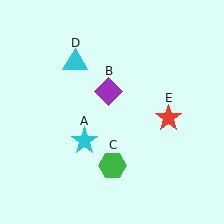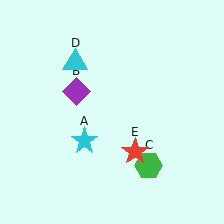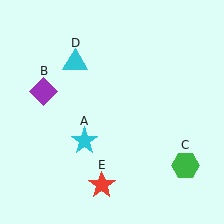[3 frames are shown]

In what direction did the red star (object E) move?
The red star (object E) moved down and to the left.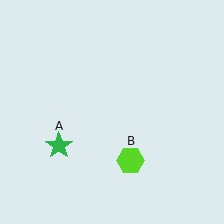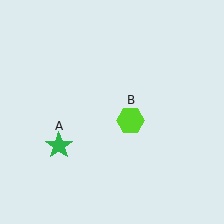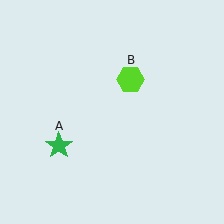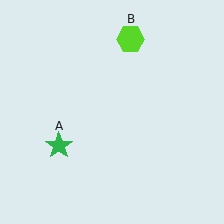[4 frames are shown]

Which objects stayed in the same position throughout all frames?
Green star (object A) remained stationary.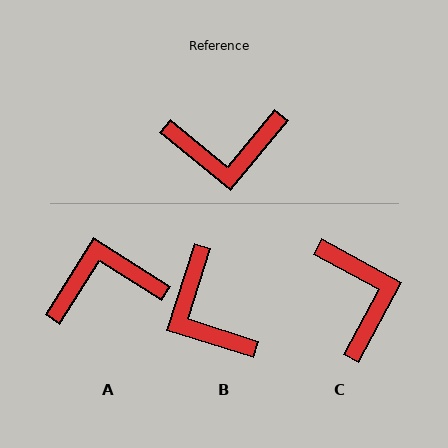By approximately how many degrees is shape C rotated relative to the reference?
Approximately 101 degrees counter-clockwise.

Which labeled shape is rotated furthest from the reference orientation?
A, about 173 degrees away.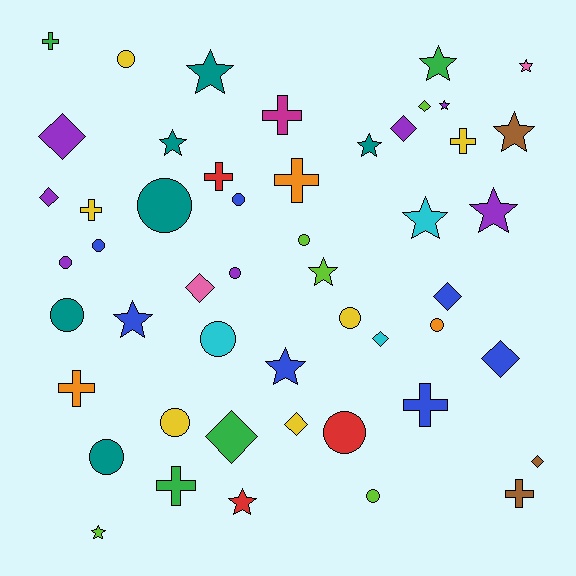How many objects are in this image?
There are 50 objects.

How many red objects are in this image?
There are 3 red objects.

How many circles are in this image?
There are 15 circles.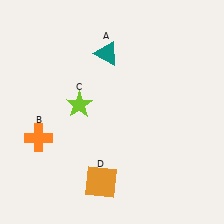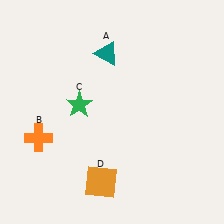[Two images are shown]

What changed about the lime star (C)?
In Image 1, C is lime. In Image 2, it changed to green.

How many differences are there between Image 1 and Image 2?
There is 1 difference between the two images.